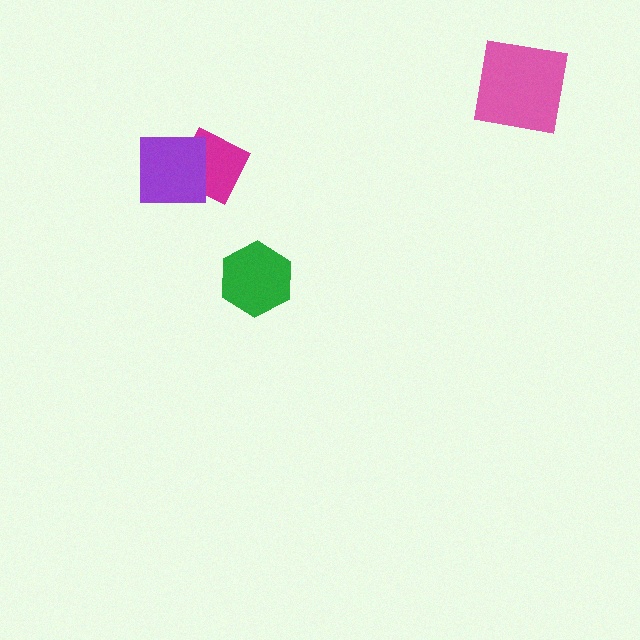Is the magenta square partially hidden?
Yes, it is partially covered by another shape.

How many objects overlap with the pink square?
0 objects overlap with the pink square.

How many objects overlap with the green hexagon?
0 objects overlap with the green hexagon.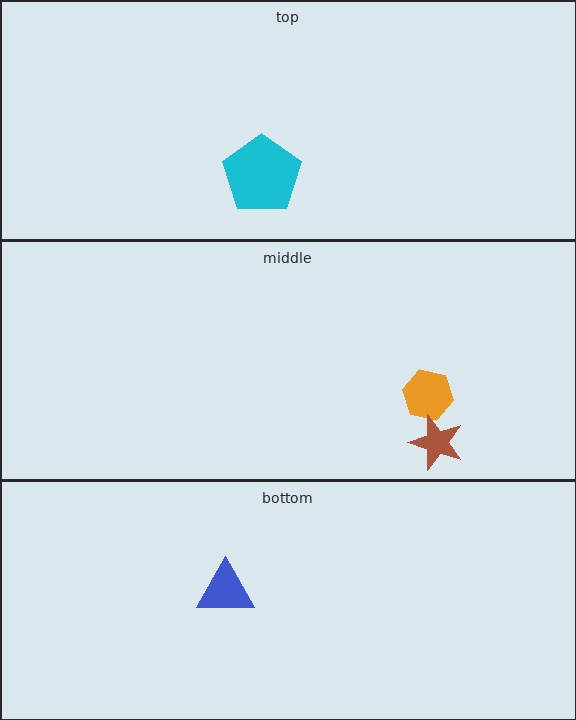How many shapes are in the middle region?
2.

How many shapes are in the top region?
1.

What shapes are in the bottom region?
The blue triangle.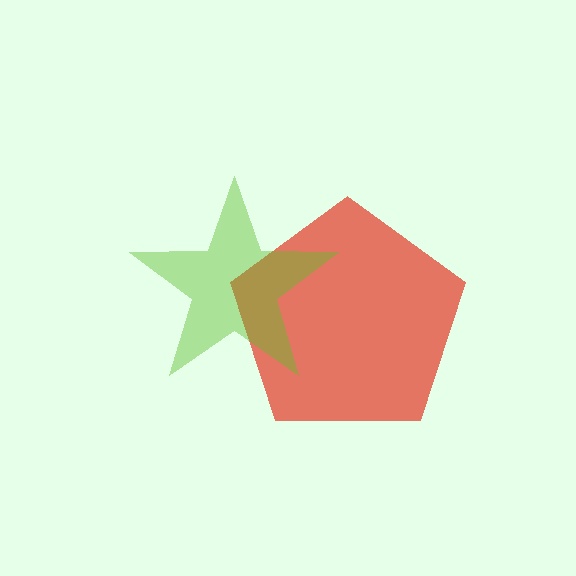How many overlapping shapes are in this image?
There are 2 overlapping shapes in the image.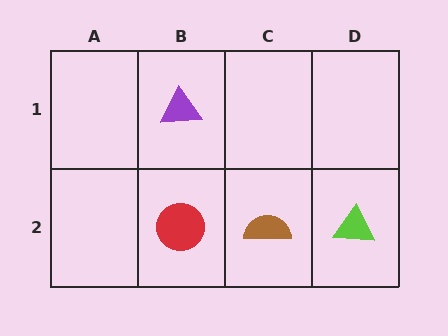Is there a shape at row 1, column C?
No, that cell is empty.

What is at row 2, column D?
A lime triangle.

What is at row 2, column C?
A brown semicircle.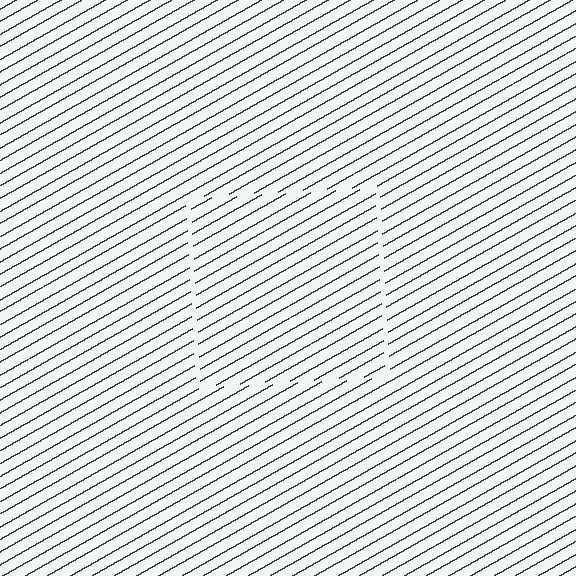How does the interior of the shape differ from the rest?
The interior of the shape contains the same grating, shifted by half a period — the contour is defined by the phase discontinuity where line-ends from the inner and outer gratings abut.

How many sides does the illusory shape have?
4 sides — the line-ends trace a square.